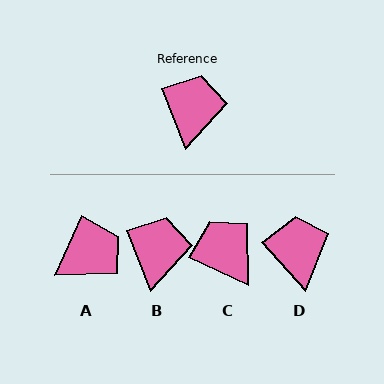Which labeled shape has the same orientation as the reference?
B.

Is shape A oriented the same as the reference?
No, it is off by about 46 degrees.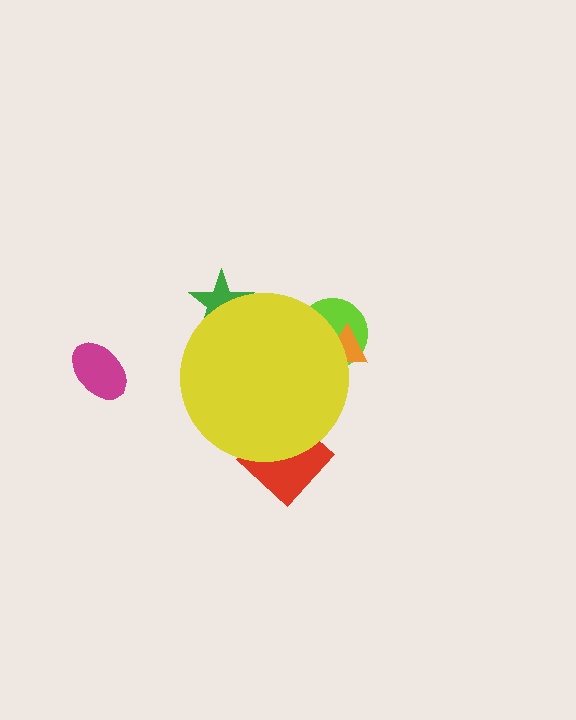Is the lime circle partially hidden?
Yes, the lime circle is partially hidden behind the yellow circle.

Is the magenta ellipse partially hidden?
No, the magenta ellipse is fully visible.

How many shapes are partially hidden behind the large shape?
4 shapes are partially hidden.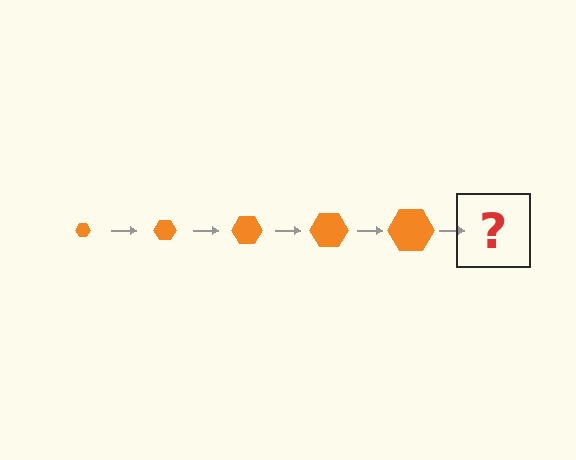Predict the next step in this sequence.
The next step is an orange hexagon, larger than the previous one.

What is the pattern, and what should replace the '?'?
The pattern is that the hexagon gets progressively larger each step. The '?' should be an orange hexagon, larger than the previous one.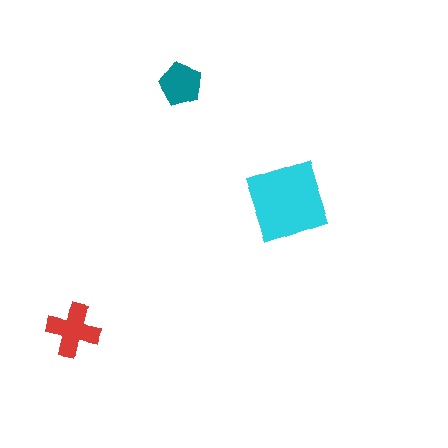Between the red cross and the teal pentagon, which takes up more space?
The red cross.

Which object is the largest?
The cyan square.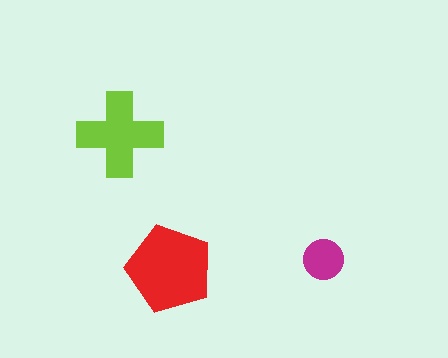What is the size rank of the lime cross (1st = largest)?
2nd.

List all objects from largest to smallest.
The red pentagon, the lime cross, the magenta circle.